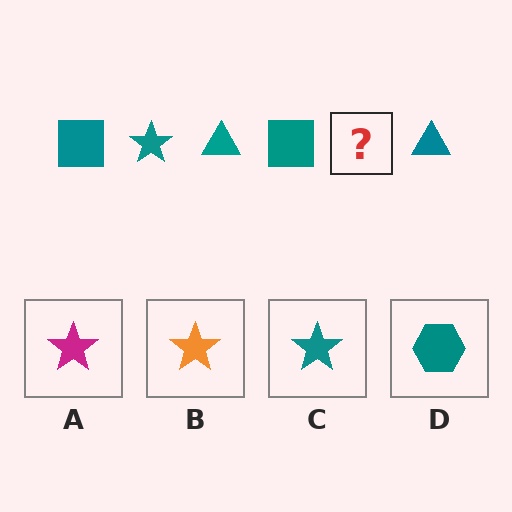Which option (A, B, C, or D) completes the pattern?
C.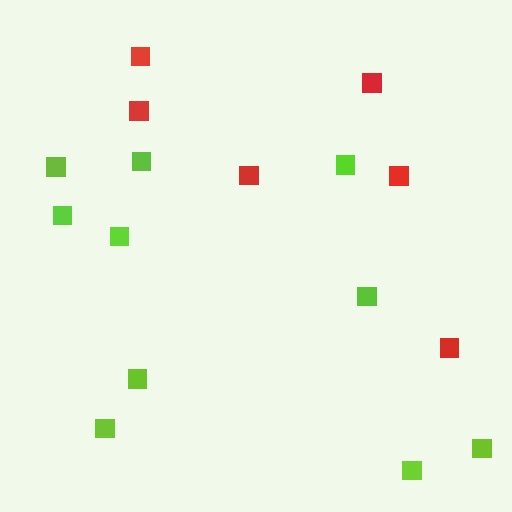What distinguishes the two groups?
There are 2 groups: one group of lime squares (10) and one group of red squares (6).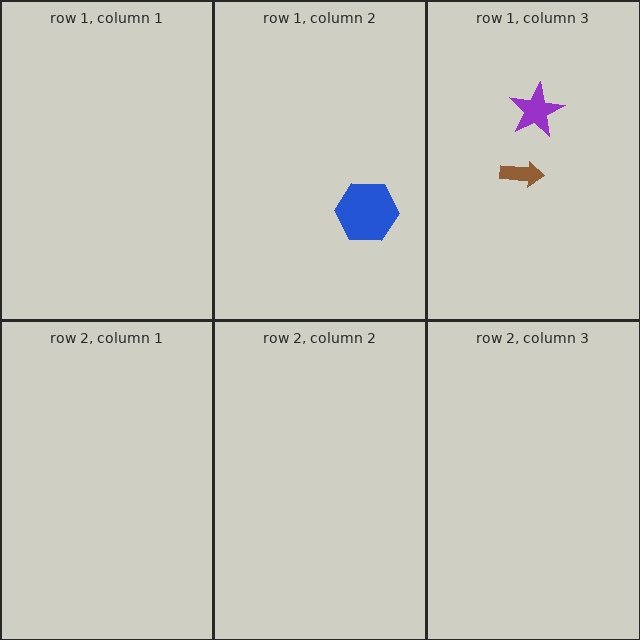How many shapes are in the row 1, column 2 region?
1.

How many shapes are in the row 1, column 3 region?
2.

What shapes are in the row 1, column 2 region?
The blue hexagon.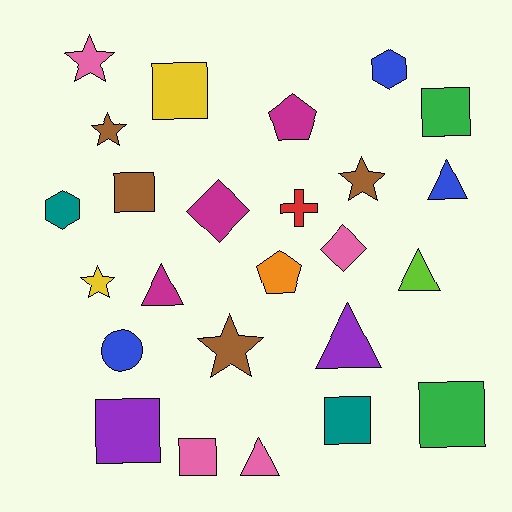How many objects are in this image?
There are 25 objects.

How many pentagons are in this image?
There are 2 pentagons.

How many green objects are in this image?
There are 2 green objects.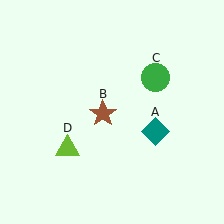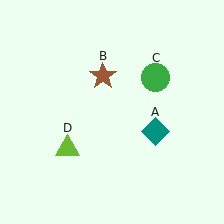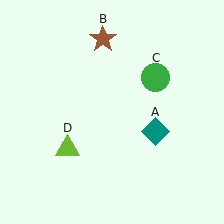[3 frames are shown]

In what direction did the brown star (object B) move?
The brown star (object B) moved up.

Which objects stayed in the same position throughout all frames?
Teal diamond (object A) and green circle (object C) and lime triangle (object D) remained stationary.